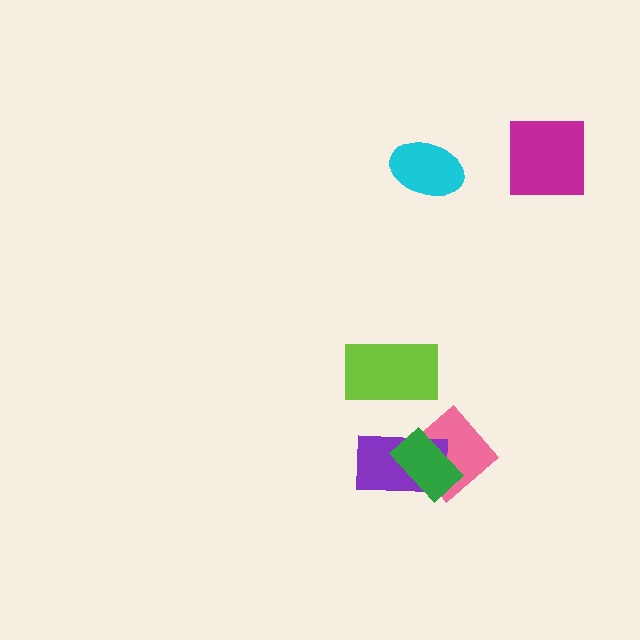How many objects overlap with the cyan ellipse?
0 objects overlap with the cyan ellipse.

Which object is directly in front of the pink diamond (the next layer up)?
The purple rectangle is directly in front of the pink diamond.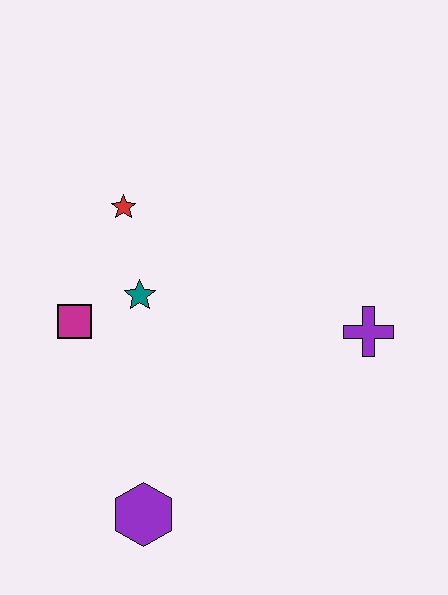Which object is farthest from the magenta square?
The purple cross is farthest from the magenta square.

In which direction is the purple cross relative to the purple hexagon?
The purple cross is to the right of the purple hexagon.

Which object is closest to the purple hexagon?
The magenta square is closest to the purple hexagon.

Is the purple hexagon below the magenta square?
Yes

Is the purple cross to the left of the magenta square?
No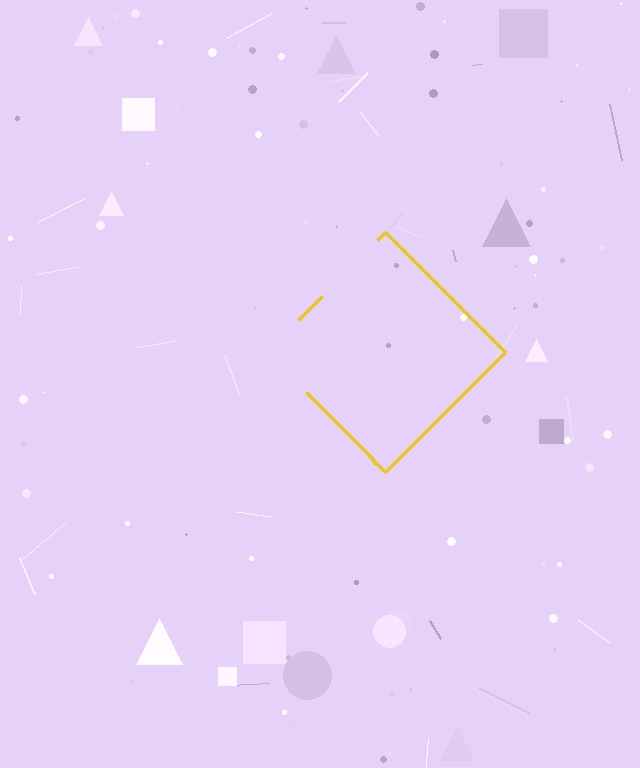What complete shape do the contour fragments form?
The contour fragments form a diamond.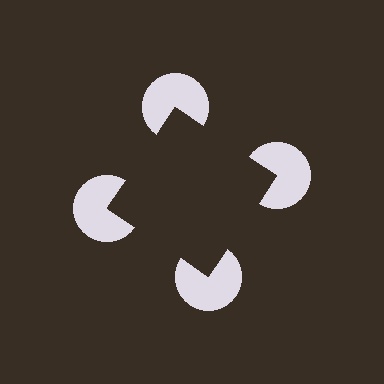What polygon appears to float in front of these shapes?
An illusory square — its edges are inferred from the aligned wedge cuts in the pac-man discs, not physically drawn.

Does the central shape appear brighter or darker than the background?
It typically appears slightly darker than the background, even though no actual brightness change is drawn.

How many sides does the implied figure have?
4 sides.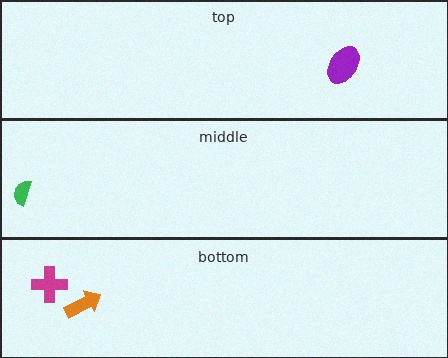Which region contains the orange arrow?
The bottom region.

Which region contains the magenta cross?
The bottom region.